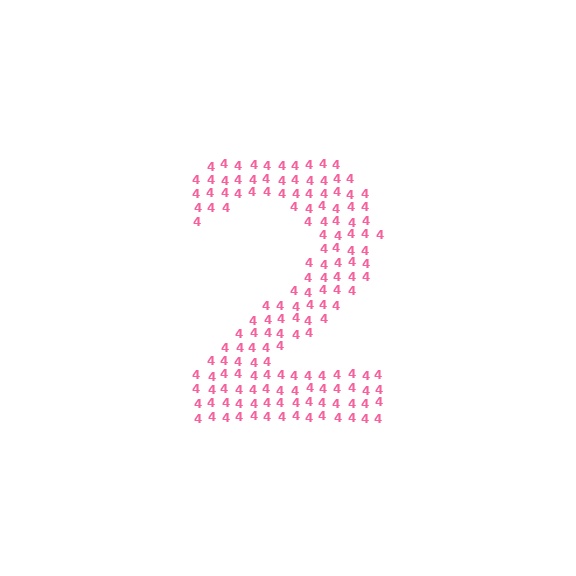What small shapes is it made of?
It is made of small digit 4's.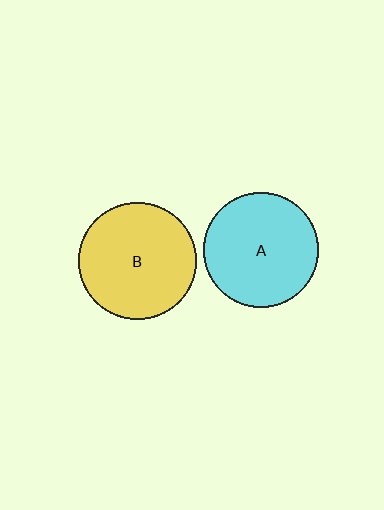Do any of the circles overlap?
No, none of the circles overlap.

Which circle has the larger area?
Circle B (yellow).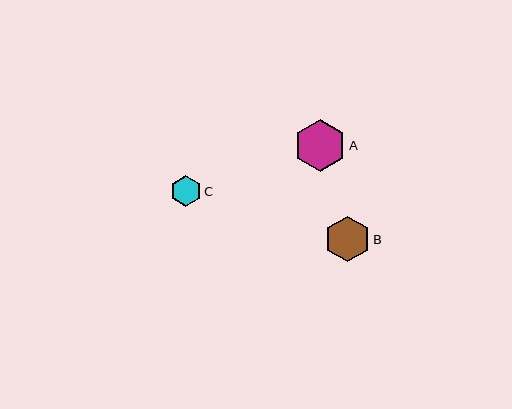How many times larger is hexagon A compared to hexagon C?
Hexagon A is approximately 1.7 times the size of hexagon C.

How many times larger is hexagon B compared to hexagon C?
Hexagon B is approximately 1.5 times the size of hexagon C.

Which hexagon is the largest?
Hexagon A is the largest with a size of approximately 52 pixels.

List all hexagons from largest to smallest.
From largest to smallest: A, B, C.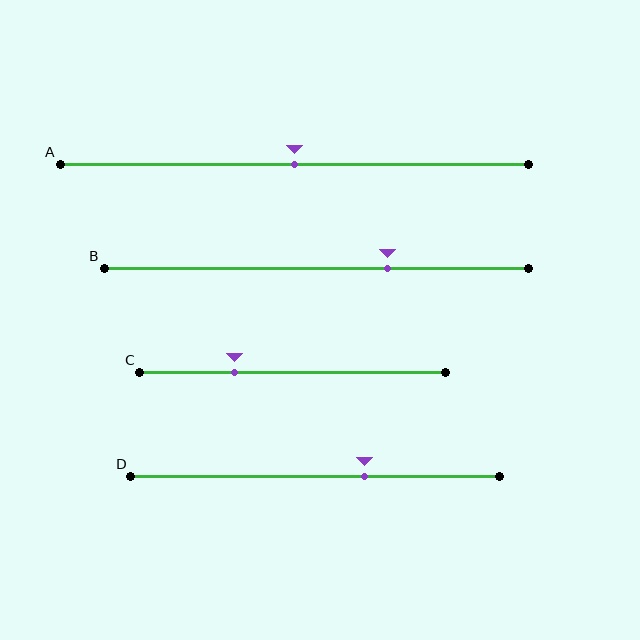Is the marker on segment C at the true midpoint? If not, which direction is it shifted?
No, the marker on segment C is shifted to the left by about 19% of the segment length.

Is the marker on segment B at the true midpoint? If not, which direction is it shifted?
No, the marker on segment B is shifted to the right by about 17% of the segment length.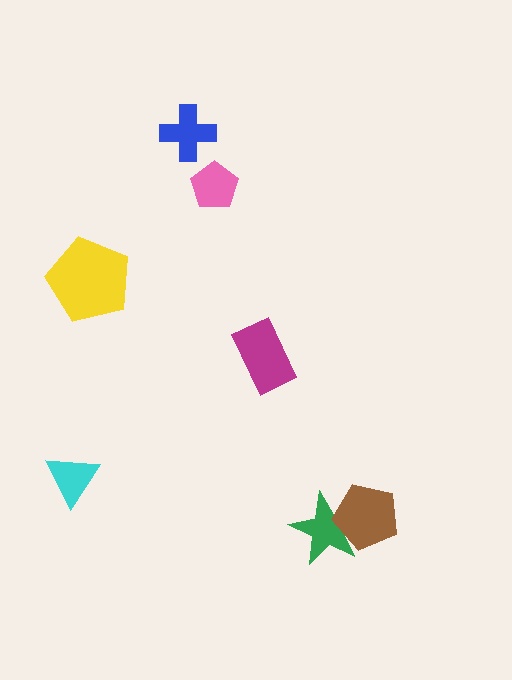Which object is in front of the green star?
The brown pentagon is in front of the green star.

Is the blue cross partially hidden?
No, no other shape covers it.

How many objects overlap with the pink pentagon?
0 objects overlap with the pink pentagon.